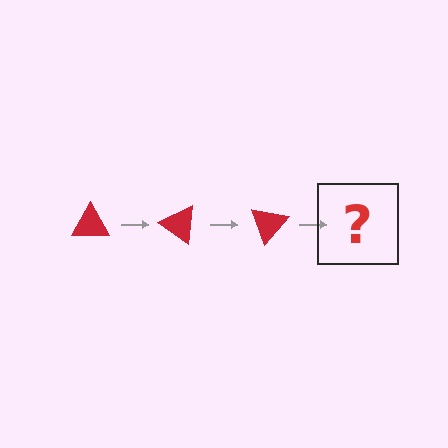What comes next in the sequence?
The next element should be a red triangle rotated 105 degrees.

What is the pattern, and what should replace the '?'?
The pattern is that the triangle rotates 35 degrees each step. The '?' should be a red triangle rotated 105 degrees.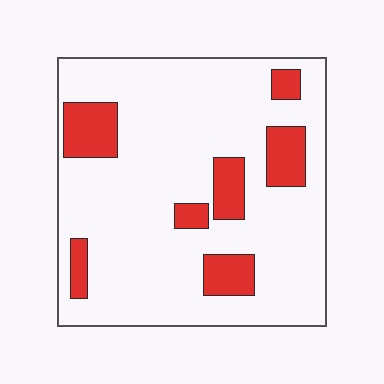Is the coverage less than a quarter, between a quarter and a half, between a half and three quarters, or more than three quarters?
Less than a quarter.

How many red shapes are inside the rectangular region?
7.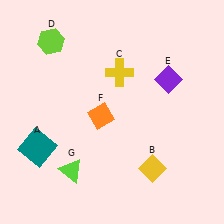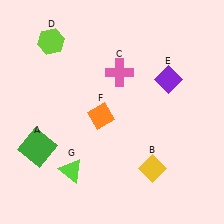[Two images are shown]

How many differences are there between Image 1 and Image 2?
There are 2 differences between the two images.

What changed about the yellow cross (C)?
In Image 1, C is yellow. In Image 2, it changed to pink.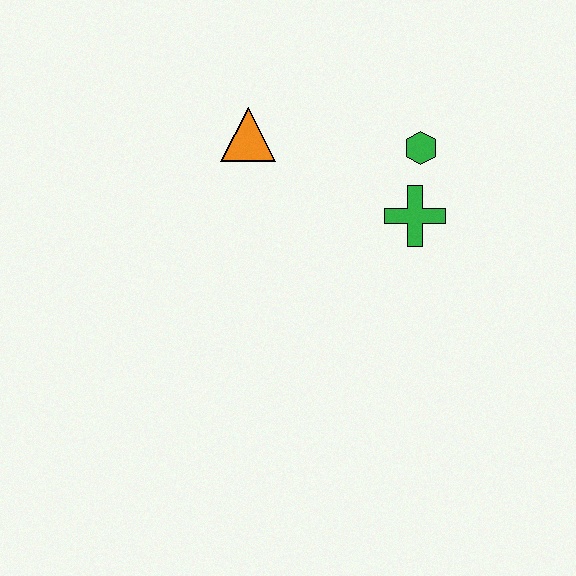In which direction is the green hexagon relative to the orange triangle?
The green hexagon is to the right of the orange triangle.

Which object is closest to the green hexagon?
The green cross is closest to the green hexagon.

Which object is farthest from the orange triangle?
The green cross is farthest from the orange triangle.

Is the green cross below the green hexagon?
Yes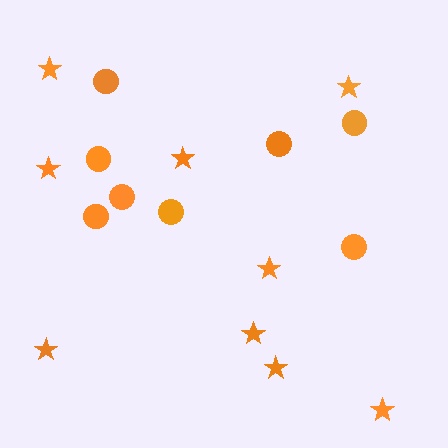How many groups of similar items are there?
There are 2 groups: one group of stars (9) and one group of circles (8).